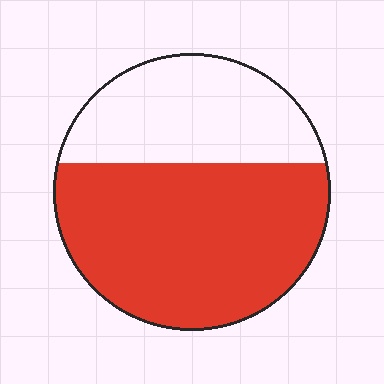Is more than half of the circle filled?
Yes.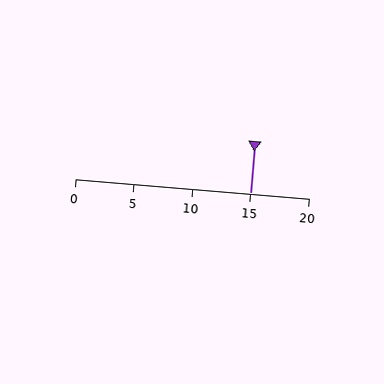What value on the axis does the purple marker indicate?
The marker indicates approximately 15.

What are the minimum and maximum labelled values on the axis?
The axis runs from 0 to 20.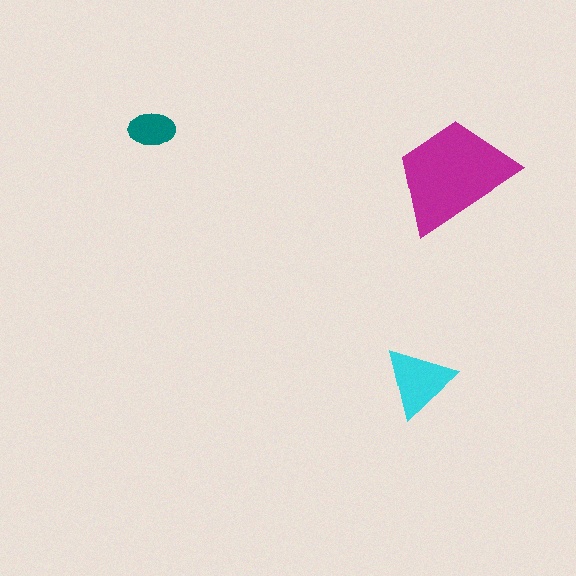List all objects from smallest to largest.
The teal ellipse, the cyan triangle, the magenta trapezoid.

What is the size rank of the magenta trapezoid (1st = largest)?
1st.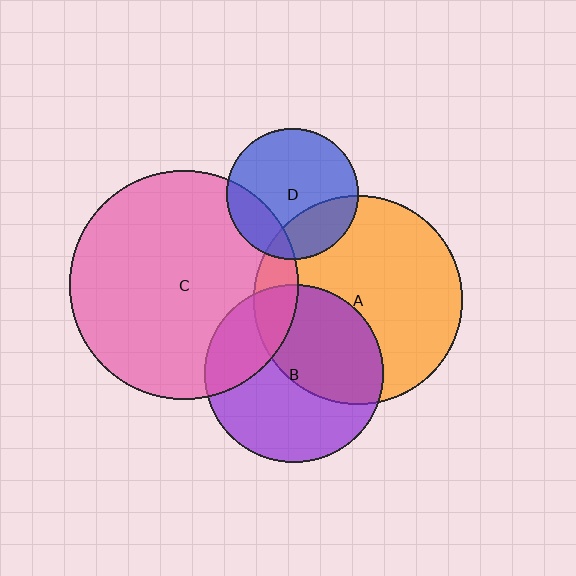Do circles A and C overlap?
Yes.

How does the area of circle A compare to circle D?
Approximately 2.5 times.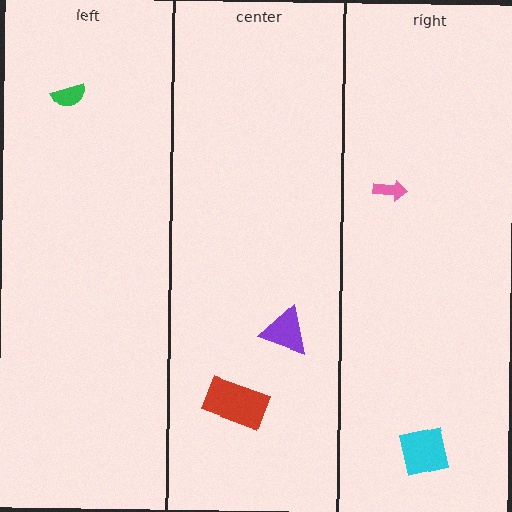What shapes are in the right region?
The cyan square, the pink arrow.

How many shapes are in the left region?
1.